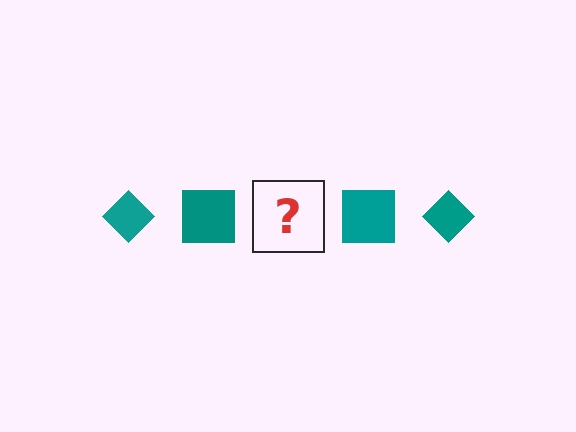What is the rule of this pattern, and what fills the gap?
The rule is that the pattern cycles through diamond, square shapes in teal. The gap should be filled with a teal diamond.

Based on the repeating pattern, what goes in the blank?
The blank should be a teal diamond.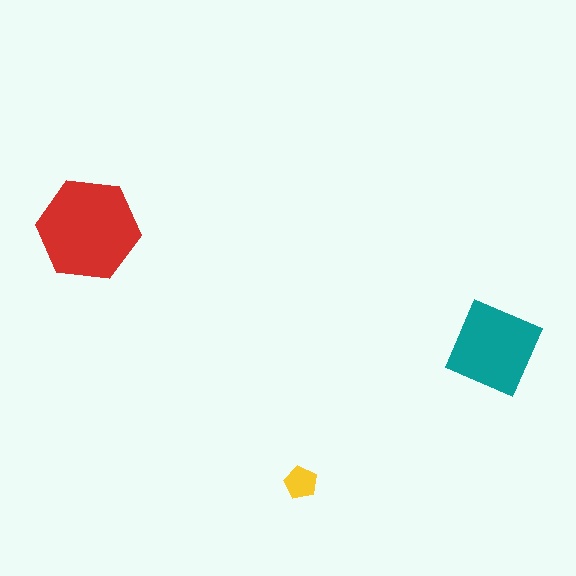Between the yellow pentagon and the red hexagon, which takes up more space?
The red hexagon.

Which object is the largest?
The red hexagon.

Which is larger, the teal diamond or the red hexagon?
The red hexagon.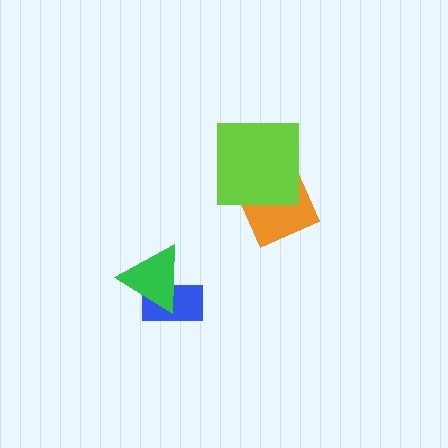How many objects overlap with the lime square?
1 object overlaps with the lime square.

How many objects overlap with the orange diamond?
1 object overlaps with the orange diamond.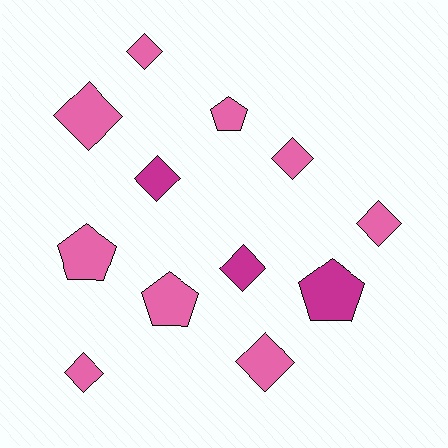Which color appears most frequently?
Pink, with 9 objects.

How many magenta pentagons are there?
There is 1 magenta pentagon.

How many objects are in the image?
There are 12 objects.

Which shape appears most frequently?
Diamond, with 8 objects.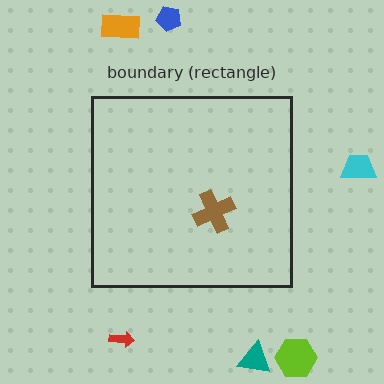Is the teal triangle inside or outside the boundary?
Outside.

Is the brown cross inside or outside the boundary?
Inside.